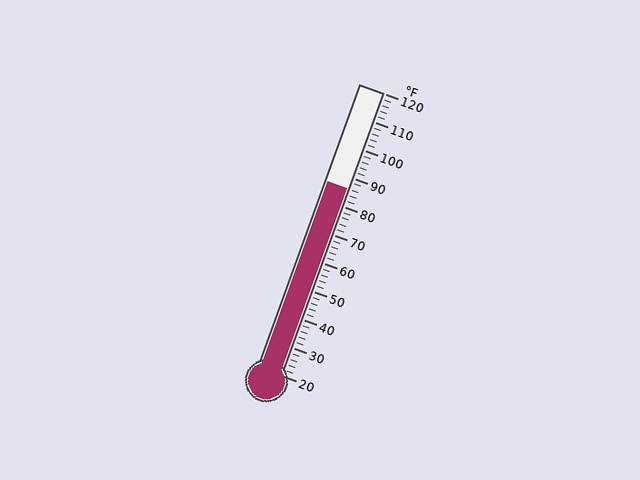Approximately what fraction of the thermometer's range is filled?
The thermometer is filled to approximately 65% of its range.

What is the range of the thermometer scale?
The thermometer scale ranges from 20°F to 120°F.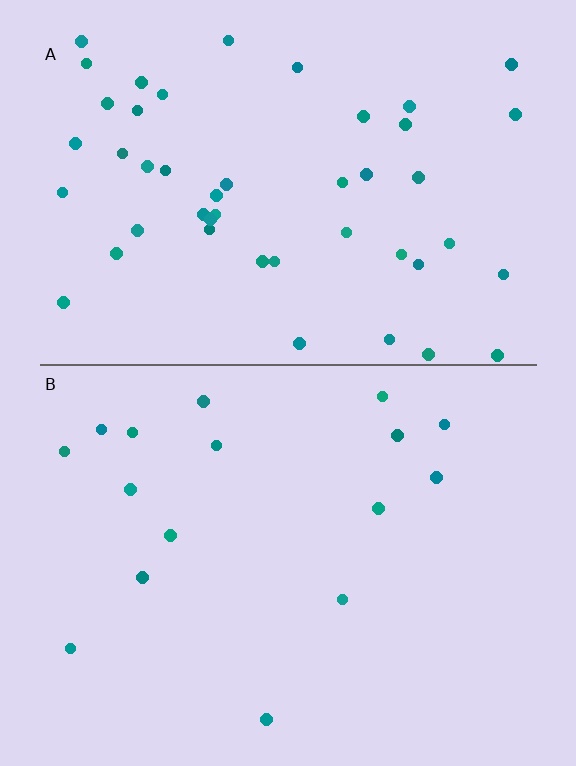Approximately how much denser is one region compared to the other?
Approximately 2.9× — region A over region B.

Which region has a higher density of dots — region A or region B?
A (the top).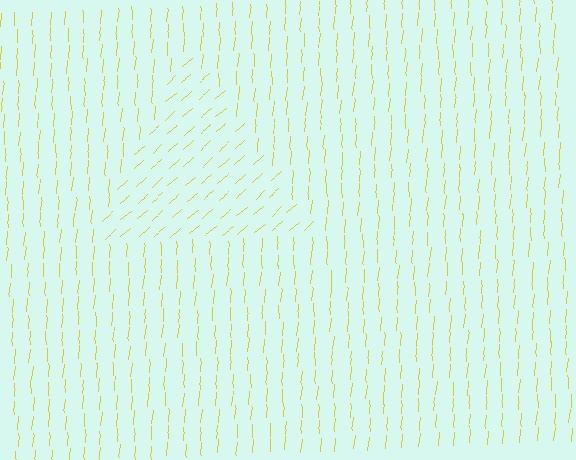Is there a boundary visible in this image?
Yes, there is a texture boundary formed by a change in line orientation.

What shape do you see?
I see a triangle.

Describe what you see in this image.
The image is filled with small yellow line segments. A triangle region in the image has lines oriented differently from the surrounding lines, creating a visible texture boundary.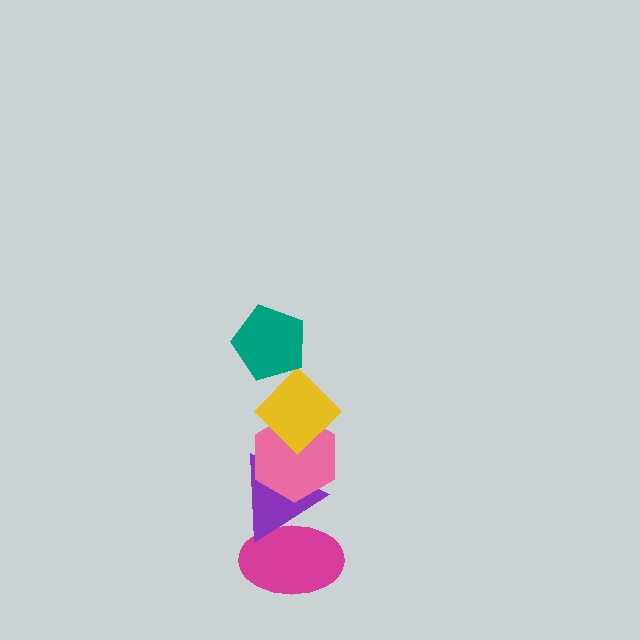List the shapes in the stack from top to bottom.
From top to bottom: the teal pentagon, the yellow diamond, the pink hexagon, the purple triangle, the magenta ellipse.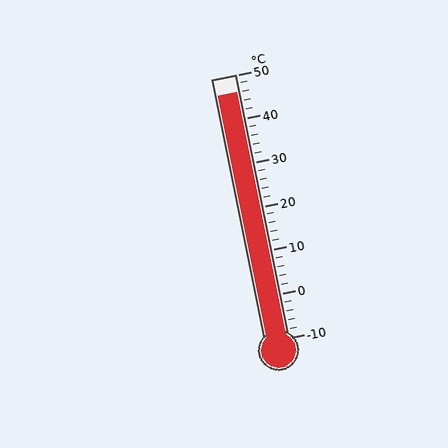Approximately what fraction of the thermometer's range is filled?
The thermometer is filled to approximately 95% of its range.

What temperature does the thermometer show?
The thermometer shows approximately 46°C.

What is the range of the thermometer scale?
The thermometer scale ranges from -10°C to 50°C.